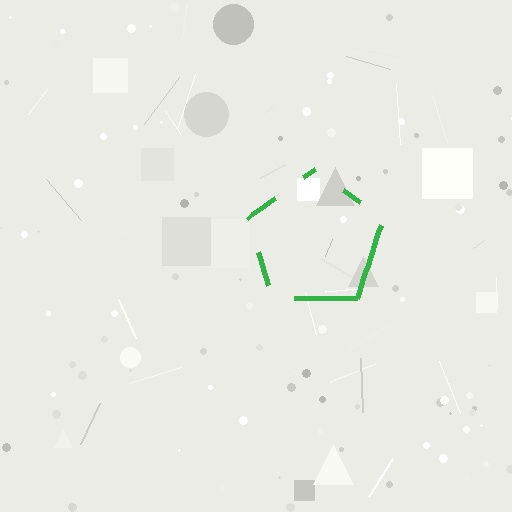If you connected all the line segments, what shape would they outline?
They would outline a pentagon.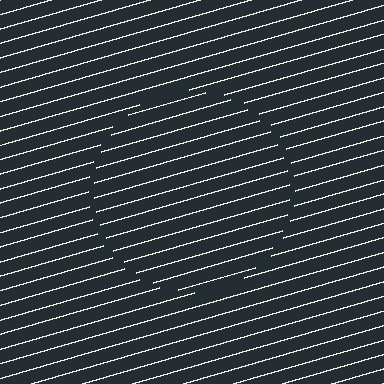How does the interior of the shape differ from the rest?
The interior of the shape contains the same grating, shifted by half a period — the contour is defined by the phase discontinuity where line-ends from the inner and outer gratings abut.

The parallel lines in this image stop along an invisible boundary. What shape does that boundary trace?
An illusory circle. The interior of the shape contains the same grating, shifted by half a period — the contour is defined by the phase discontinuity where line-ends from the inner and outer gratings abut.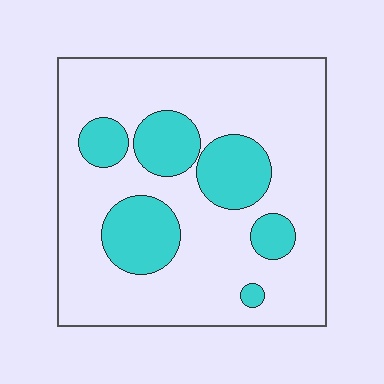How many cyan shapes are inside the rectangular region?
6.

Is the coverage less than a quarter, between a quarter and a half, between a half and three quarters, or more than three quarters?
Less than a quarter.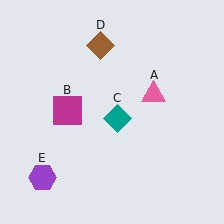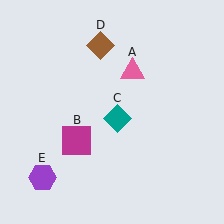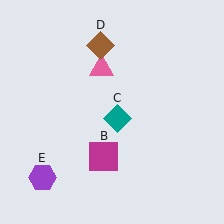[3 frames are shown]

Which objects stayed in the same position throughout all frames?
Teal diamond (object C) and brown diamond (object D) and purple hexagon (object E) remained stationary.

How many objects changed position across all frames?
2 objects changed position: pink triangle (object A), magenta square (object B).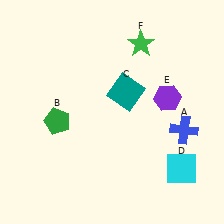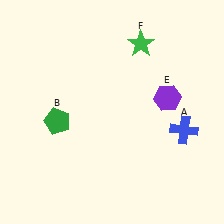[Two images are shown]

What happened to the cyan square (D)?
The cyan square (D) was removed in Image 2. It was in the bottom-right area of Image 1.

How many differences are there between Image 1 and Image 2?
There are 2 differences between the two images.